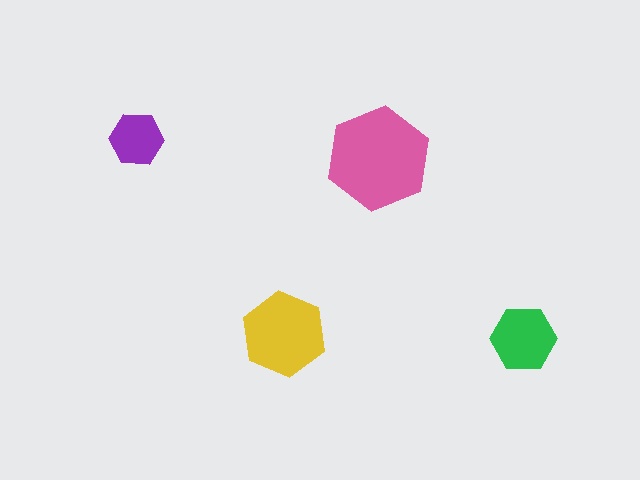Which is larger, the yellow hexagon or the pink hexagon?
The pink one.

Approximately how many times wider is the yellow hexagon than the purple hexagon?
About 1.5 times wider.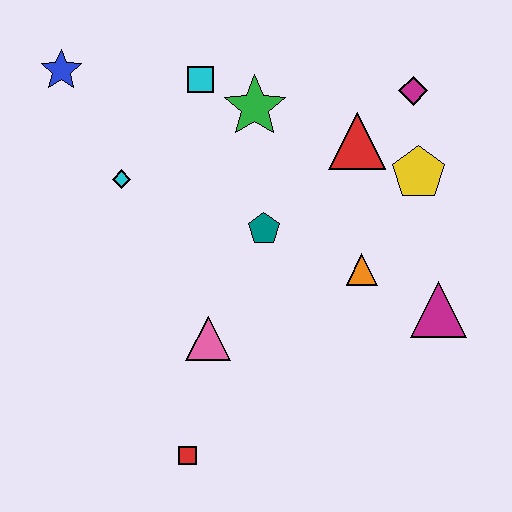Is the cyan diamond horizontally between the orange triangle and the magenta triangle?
No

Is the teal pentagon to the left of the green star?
No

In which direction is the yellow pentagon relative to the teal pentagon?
The yellow pentagon is to the right of the teal pentagon.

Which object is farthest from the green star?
The red square is farthest from the green star.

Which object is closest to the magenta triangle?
The orange triangle is closest to the magenta triangle.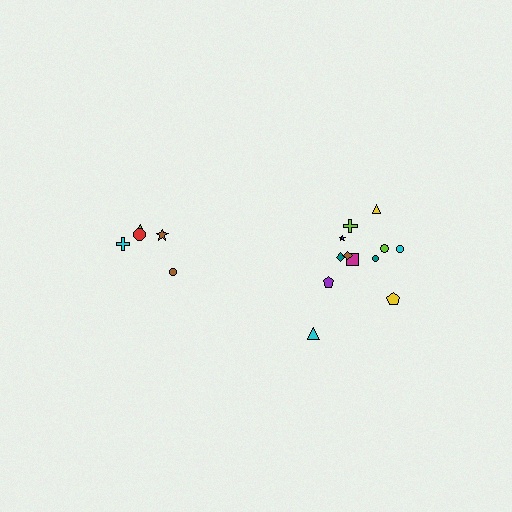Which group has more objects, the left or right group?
The right group.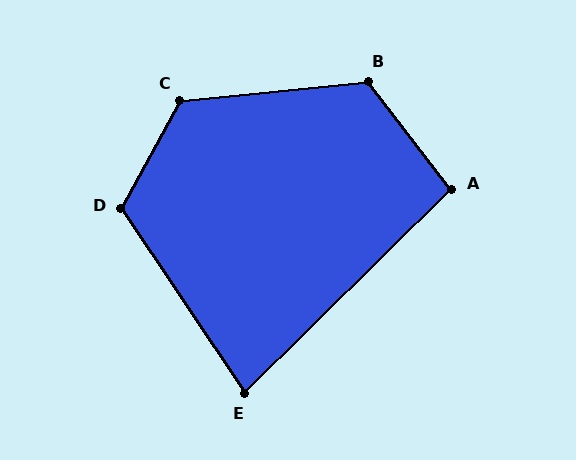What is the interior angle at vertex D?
Approximately 117 degrees (obtuse).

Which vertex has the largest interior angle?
C, at approximately 124 degrees.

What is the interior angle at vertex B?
Approximately 122 degrees (obtuse).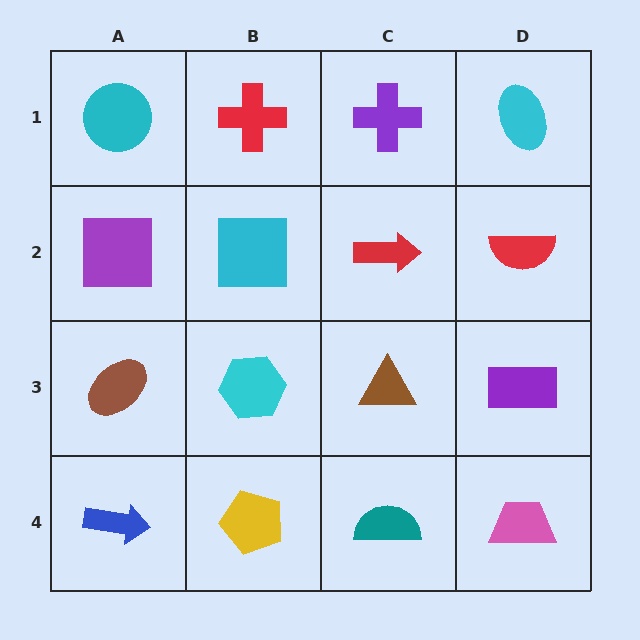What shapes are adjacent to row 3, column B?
A cyan square (row 2, column B), a yellow pentagon (row 4, column B), a brown ellipse (row 3, column A), a brown triangle (row 3, column C).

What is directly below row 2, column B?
A cyan hexagon.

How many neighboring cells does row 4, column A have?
2.